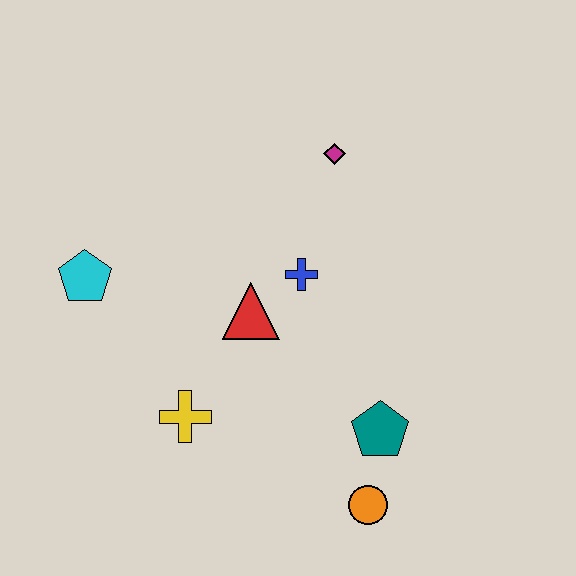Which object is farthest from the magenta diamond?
The orange circle is farthest from the magenta diamond.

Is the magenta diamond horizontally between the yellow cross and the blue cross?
No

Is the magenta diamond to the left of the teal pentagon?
Yes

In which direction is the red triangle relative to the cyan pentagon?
The red triangle is to the right of the cyan pentagon.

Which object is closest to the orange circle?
The teal pentagon is closest to the orange circle.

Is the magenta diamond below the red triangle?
No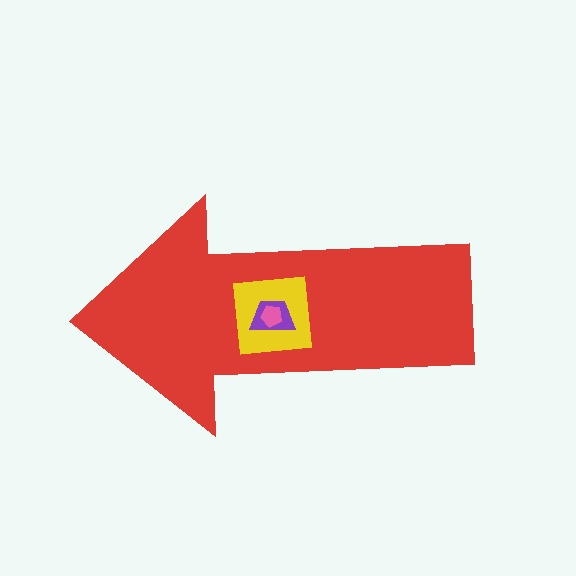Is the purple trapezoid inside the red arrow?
Yes.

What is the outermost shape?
The red arrow.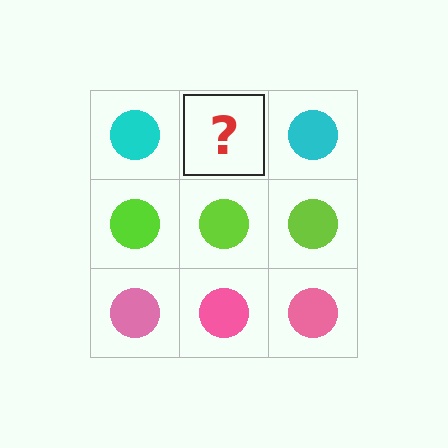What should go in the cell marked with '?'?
The missing cell should contain a cyan circle.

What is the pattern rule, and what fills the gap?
The rule is that each row has a consistent color. The gap should be filled with a cyan circle.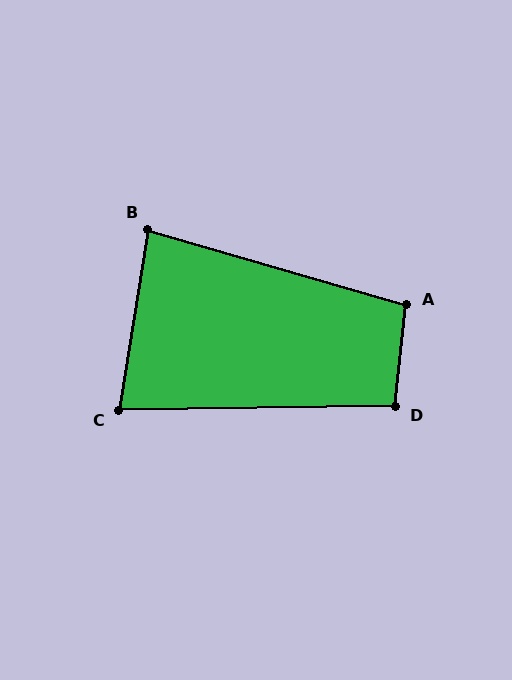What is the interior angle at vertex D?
Approximately 97 degrees (obtuse).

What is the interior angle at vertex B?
Approximately 83 degrees (acute).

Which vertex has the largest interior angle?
A, at approximately 100 degrees.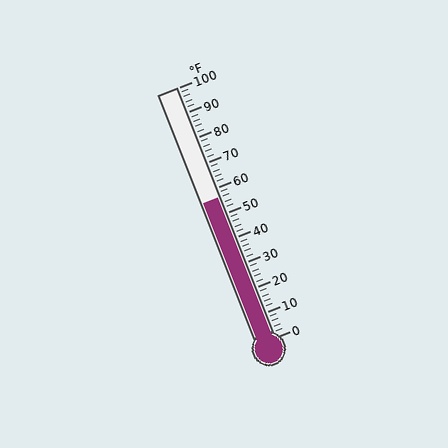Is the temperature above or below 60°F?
The temperature is below 60°F.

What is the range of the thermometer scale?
The thermometer scale ranges from 0°F to 100°F.